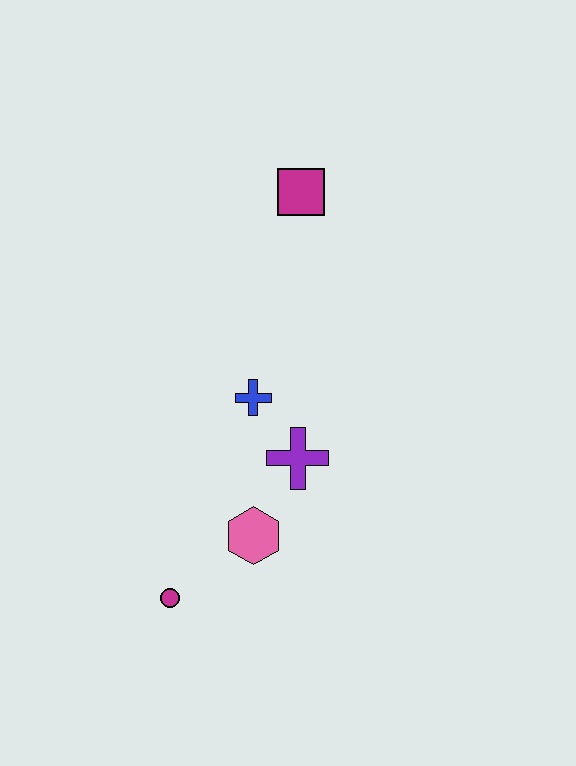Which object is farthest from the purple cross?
The magenta square is farthest from the purple cross.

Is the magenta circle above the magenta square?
No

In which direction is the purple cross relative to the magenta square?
The purple cross is below the magenta square.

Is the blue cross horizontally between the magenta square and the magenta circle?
Yes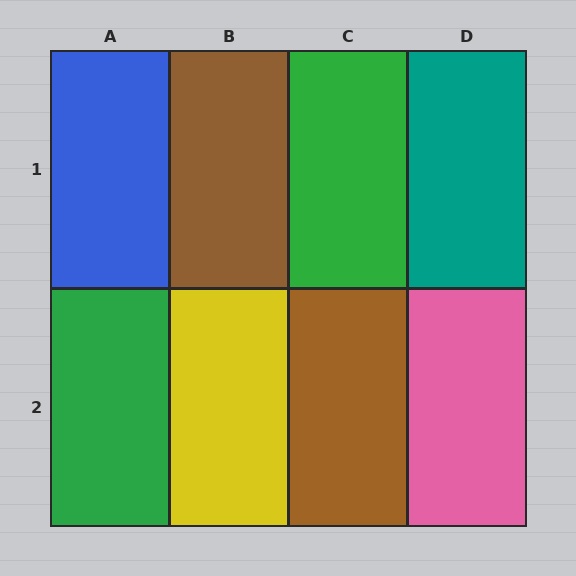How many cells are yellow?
1 cell is yellow.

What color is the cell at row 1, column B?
Brown.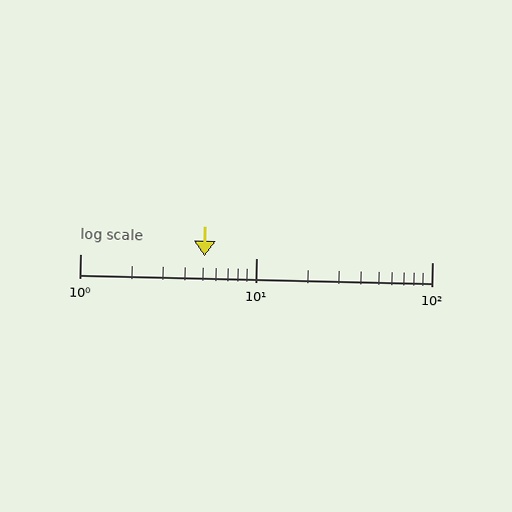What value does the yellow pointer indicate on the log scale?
The pointer indicates approximately 5.1.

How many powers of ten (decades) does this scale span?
The scale spans 2 decades, from 1 to 100.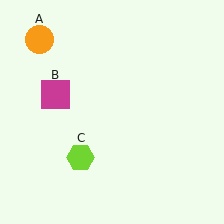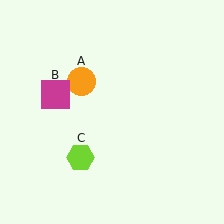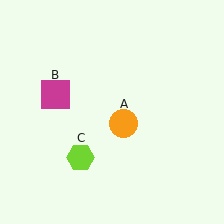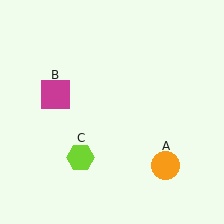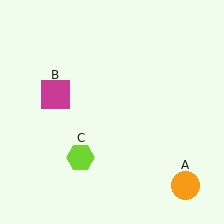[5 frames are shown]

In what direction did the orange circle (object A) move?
The orange circle (object A) moved down and to the right.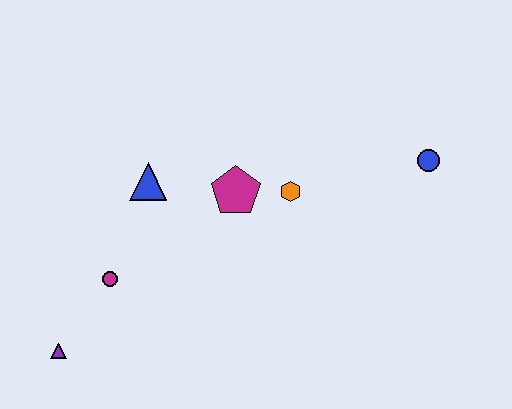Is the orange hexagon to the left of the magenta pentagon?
No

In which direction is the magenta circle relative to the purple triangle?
The magenta circle is above the purple triangle.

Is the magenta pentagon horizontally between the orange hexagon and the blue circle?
No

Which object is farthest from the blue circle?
The purple triangle is farthest from the blue circle.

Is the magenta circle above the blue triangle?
No